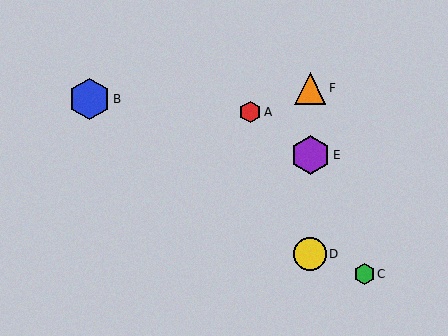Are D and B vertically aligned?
No, D is at x≈310 and B is at x≈89.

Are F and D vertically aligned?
Yes, both are at x≈310.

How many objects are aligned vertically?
3 objects (D, E, F) are aligned vertically.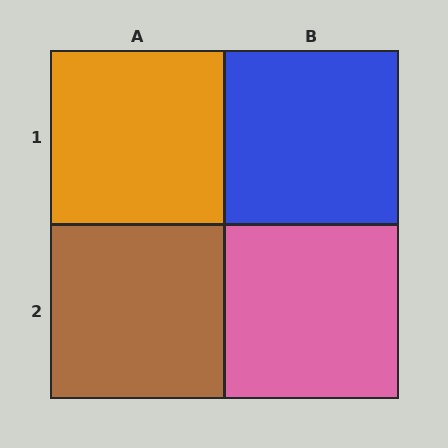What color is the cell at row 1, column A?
Orange.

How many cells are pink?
1 cell is pink.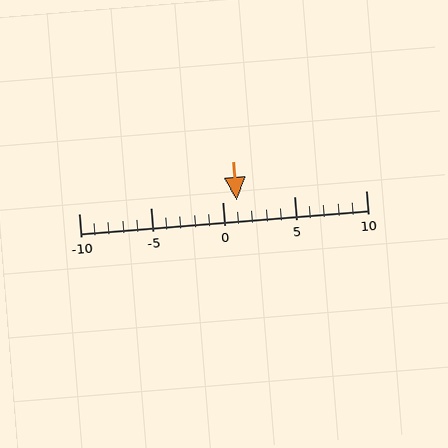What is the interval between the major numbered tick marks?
The major tick marks are spaced 5 units apart.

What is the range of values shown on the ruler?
The ruler shows values from -10 to 10.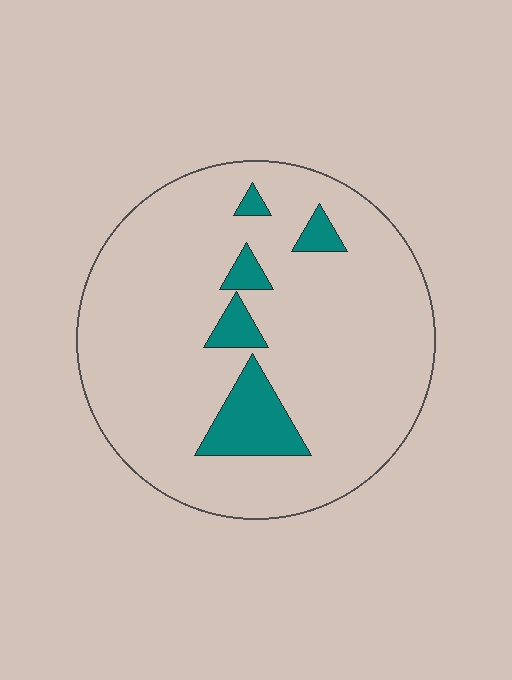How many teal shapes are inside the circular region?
5.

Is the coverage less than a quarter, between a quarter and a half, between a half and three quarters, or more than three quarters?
Less than a quarter.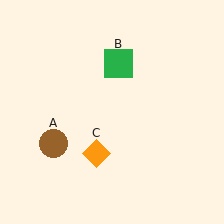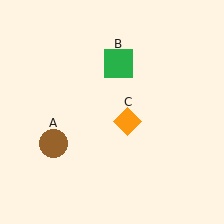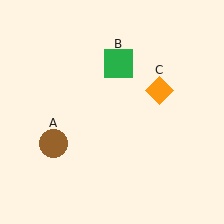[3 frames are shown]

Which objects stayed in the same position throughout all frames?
Brown circle (object A) and green square (object B) remained stationary.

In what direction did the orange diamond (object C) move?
The orange diamond (object C) moved up and to the right.